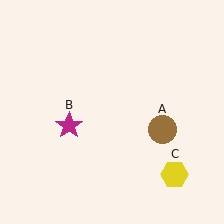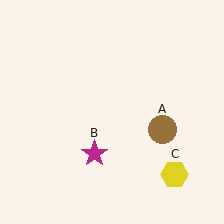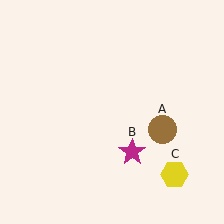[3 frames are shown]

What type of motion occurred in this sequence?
The magenta star (object B) rotated counterclockwise around the center of the scene.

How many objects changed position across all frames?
1 object changed position: magenta star (object B).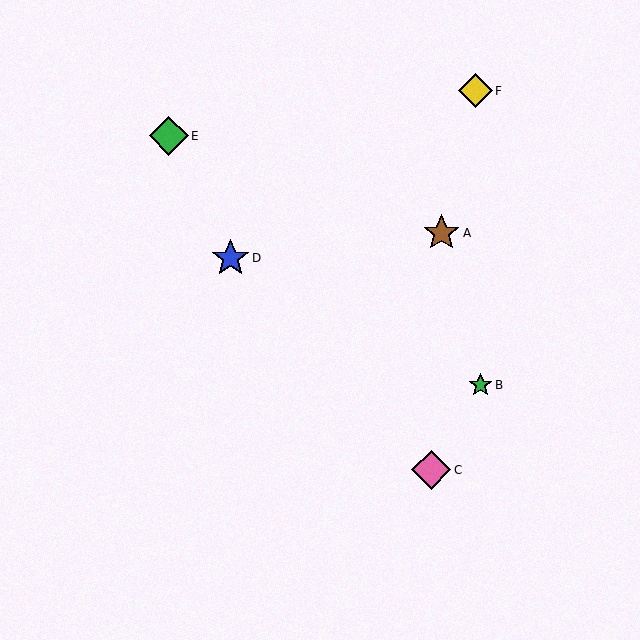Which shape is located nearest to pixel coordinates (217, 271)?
The blue star (labeled D) at (231, 258) is nearest to that location.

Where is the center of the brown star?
The center of the brown star is at (442, 233).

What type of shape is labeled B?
Shape B is a green star.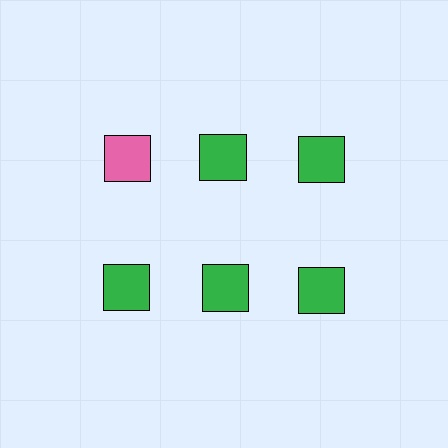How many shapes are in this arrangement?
There are 6 shapes arranged in a grid pattern.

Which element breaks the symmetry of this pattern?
The pink square in the top row, leftmost column breaks the symmetry. All other shapes are green squares.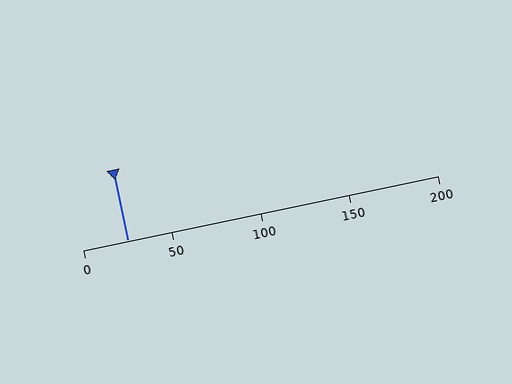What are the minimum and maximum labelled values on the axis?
The axis runs from 0 to 200.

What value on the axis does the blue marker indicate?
The marker indicates approximately 25.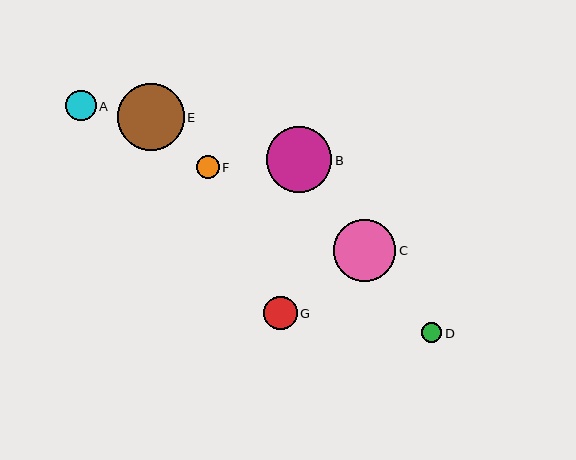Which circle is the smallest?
Circle D is the smallest with a size of approximately 20 pixels.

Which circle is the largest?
Circle E is the largest with a size of approximately 66 pixels.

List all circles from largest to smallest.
From largest to smallest: E, B, C, G, A, F, D.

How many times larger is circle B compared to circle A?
Circle B is approximately 2.2 times the size of circle A.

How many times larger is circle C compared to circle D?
Circle C is approximately 3.1 times the size of circle D.